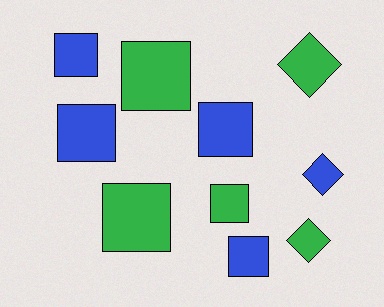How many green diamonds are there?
There are 2 green diamonds.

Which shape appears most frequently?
Square, with 7 objects.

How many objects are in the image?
There are 10 objects.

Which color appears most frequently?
Green, with 5 objects.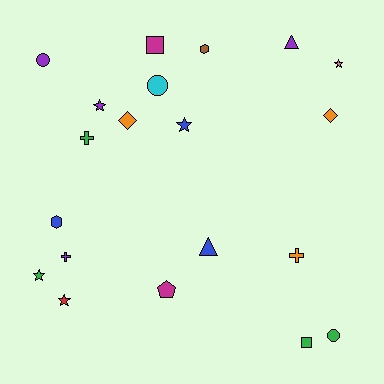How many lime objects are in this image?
There are no lime objects.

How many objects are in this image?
There are 20 objects.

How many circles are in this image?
There are 3 circles.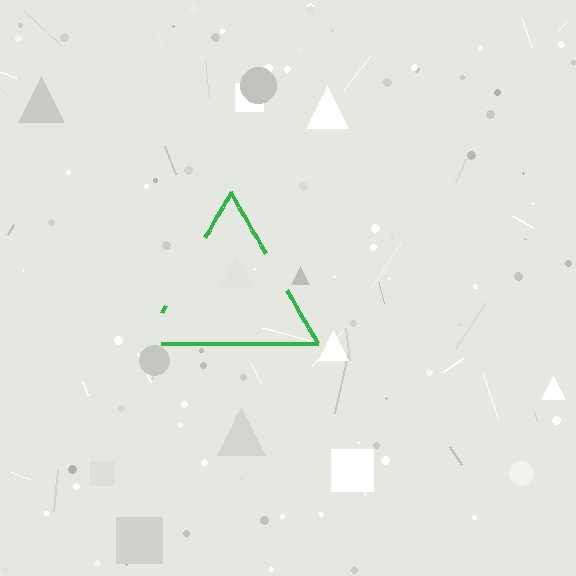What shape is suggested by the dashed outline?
The dashed outline suggests a triangle.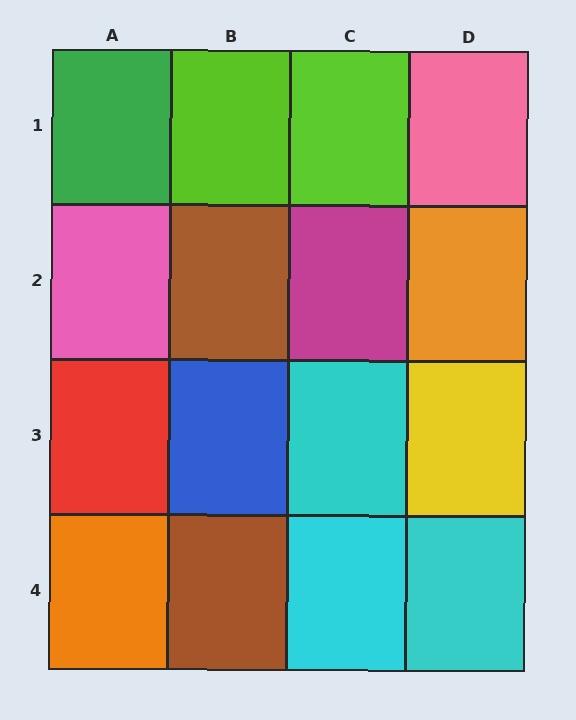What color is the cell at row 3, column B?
Blue.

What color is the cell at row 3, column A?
Red.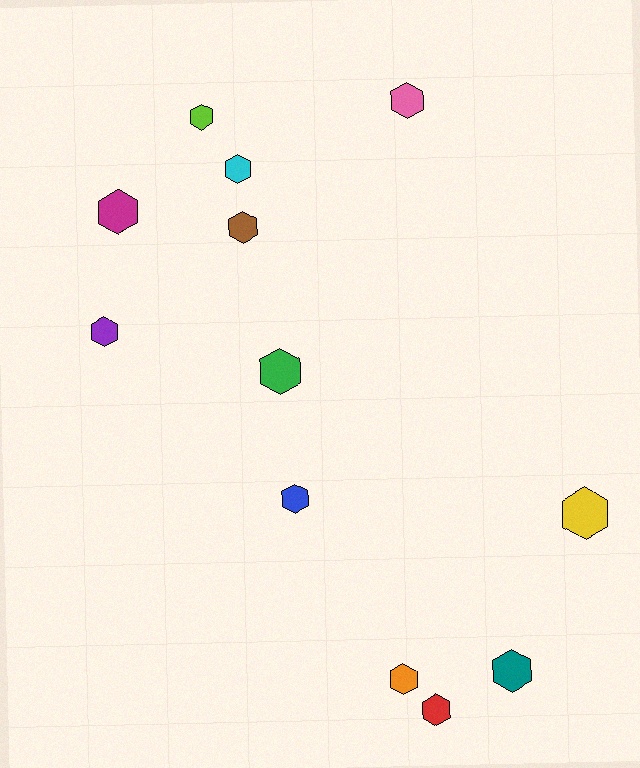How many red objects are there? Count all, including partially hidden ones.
There is 1 red object.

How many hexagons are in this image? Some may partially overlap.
There are 12 hexagons.